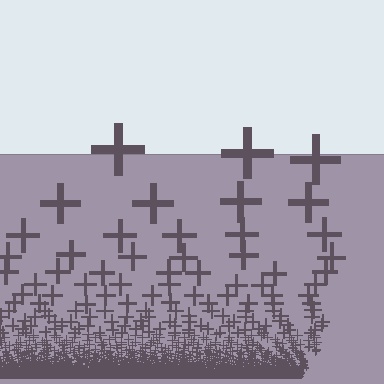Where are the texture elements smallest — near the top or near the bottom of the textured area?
Near the bottom.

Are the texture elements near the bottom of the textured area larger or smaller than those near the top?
Smaller. The gradient is inverted — elements near the bottom are smaller and denser.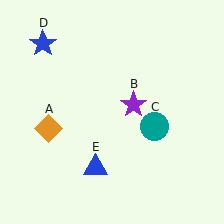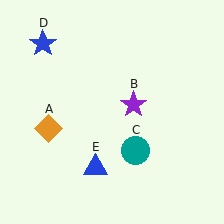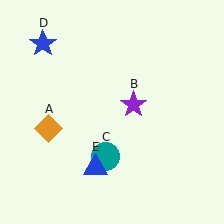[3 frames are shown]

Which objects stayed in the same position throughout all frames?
Orange diamond (object A) and purple star (object B) and blue star (object D) and blue triangle (object E) remained stationary.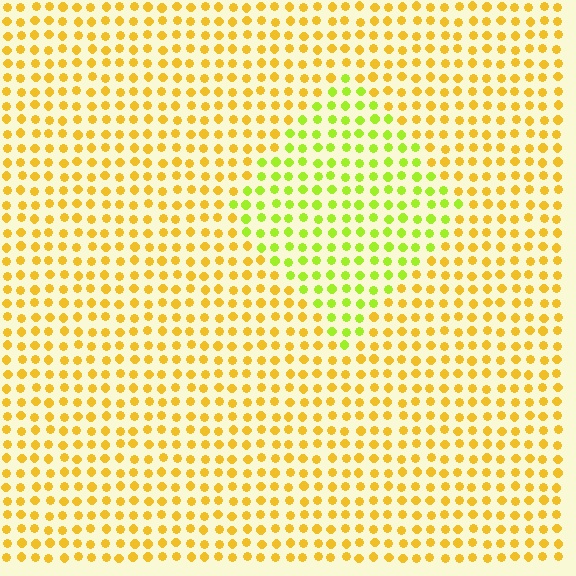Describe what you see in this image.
The image is filled with small yellow elements in a uniform arrangement. A diamond-shaped region is visible where the elements are tinted to a slightly different hue, forming a subtle color boundary.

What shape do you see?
I see a diamond.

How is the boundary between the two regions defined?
The boundary is defined purely by a slight shift in hue (about 40 degrees). Spacing, size, and orientation are identical on both sides.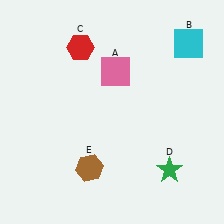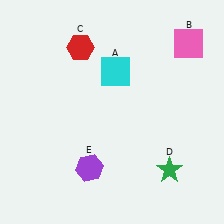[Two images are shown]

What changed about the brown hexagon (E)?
In Image 1, E is brown. In Image 2, it changed to purple.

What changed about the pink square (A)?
In Image 1, A is pink. In Image 2, it changed to cyan.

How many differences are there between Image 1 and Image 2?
There are 3 differences between the two images.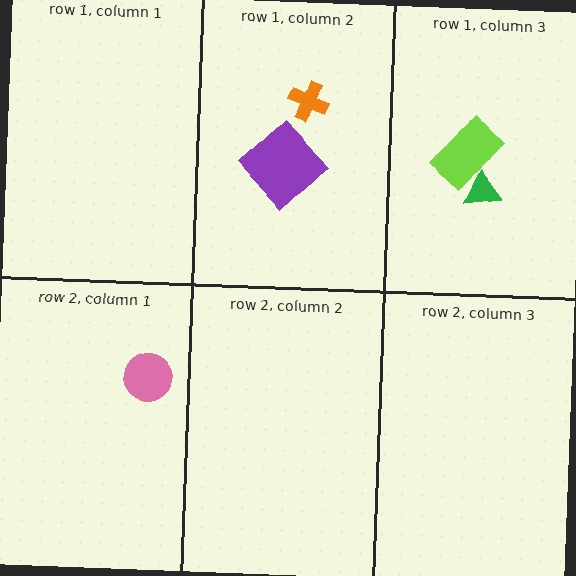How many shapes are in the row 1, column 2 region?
2.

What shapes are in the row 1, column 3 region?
The green triangle, the lime rectangle.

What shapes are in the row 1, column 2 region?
The purple diamond, the orange cross.